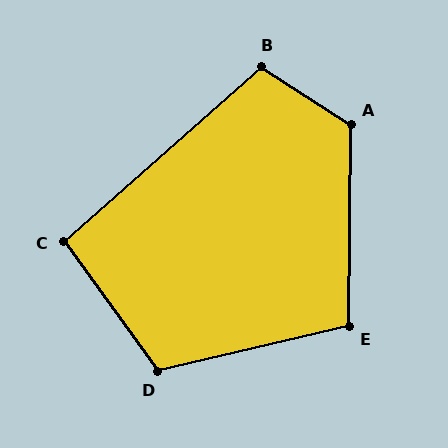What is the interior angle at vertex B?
Approximately 106 degrees (obtuse).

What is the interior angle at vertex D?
Approximately 113 degrees (obtuse).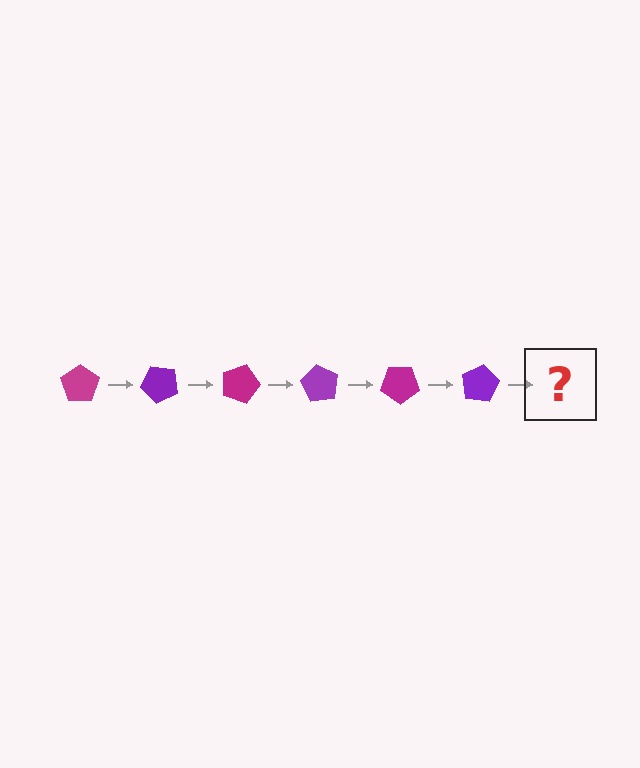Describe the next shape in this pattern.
It should be a magenta pentagon, rotated 270 degrees from the start.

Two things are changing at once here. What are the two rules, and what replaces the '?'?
The two rules are that it rotates 45 degrees each step and the color cycles through magenta and purple. The '?' should be a magenta pentagon, rotated 270 degrees from the start.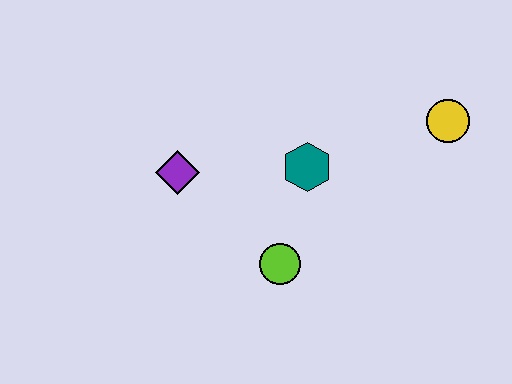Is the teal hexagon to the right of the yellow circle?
No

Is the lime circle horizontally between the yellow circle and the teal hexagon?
No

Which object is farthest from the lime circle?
The yellow circle is farthest from the lime circle.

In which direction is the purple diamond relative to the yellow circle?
The purple diamond is to the left of the yellow circle.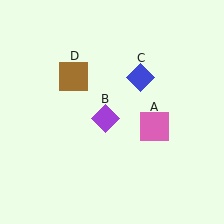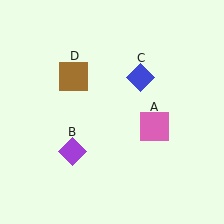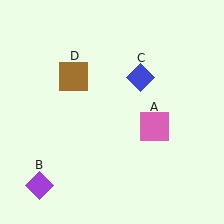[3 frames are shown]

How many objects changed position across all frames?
1 object changed position: purple diamond (object B).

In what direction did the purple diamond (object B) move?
The purple diamond (object B) moved down and to the left.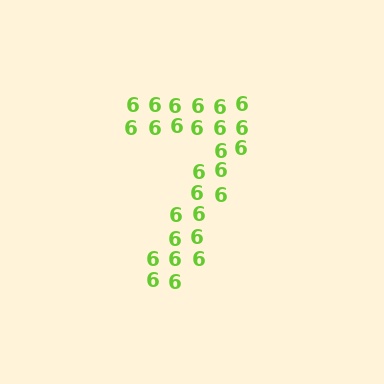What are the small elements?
The small elements are digit 6's.